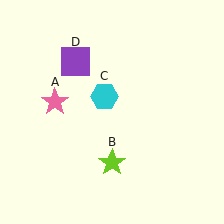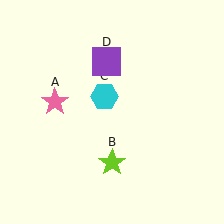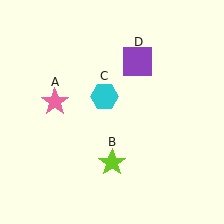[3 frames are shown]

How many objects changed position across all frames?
1 object changed position: purple square (object D).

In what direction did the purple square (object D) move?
The purple square (object D) moved right.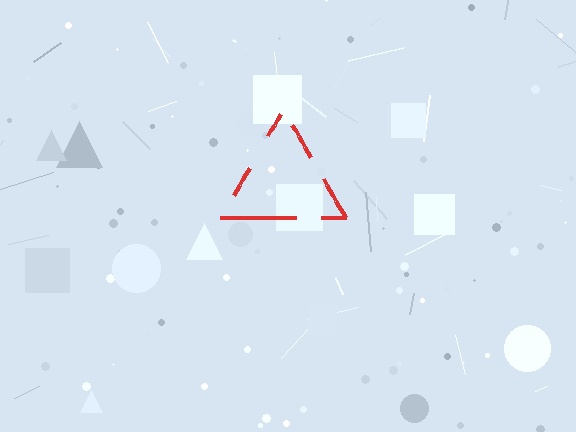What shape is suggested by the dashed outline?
The dashed outline suggests a triangle.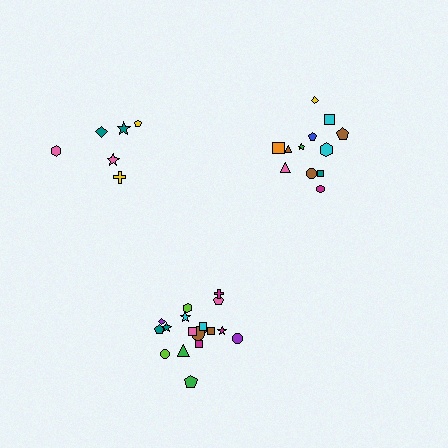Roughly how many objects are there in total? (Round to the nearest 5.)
Roughly 35 objects in total.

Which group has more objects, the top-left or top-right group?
The top-right group.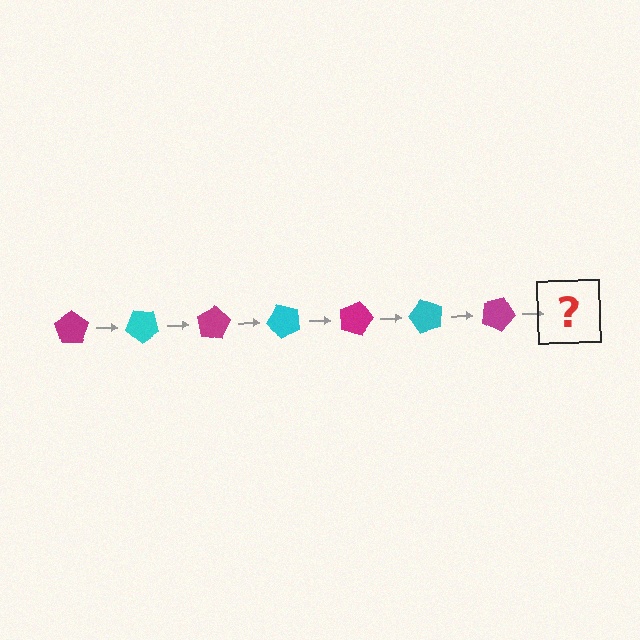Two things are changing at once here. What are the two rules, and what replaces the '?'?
The two rules are that it rotates 40 degrees each step and the color cycles through magenta and cyan. The '?' should be a cyan pentagon, rotated 280 degrees from the start.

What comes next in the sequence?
The next element should be a cyan pentagon, rotated 280 degrees from the start.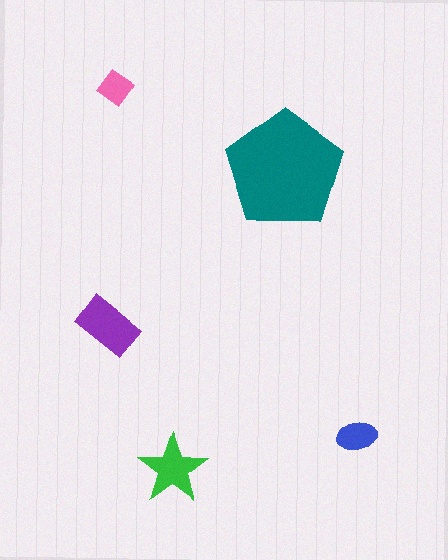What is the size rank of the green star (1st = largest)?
3rd.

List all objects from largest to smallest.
The teal pentagon, the purple rectangle, the green star, the blue ellipse, the pink diamond.